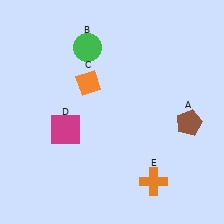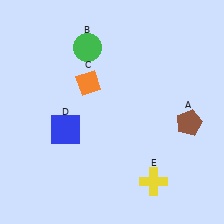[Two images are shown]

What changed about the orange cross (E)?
In Image 1, E is orange. In Image 2, it changed to yellow.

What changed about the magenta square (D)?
In Image 1, D is magenta. In Image 2, it changed to blue.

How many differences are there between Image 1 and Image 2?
There are 2 differences between the two images.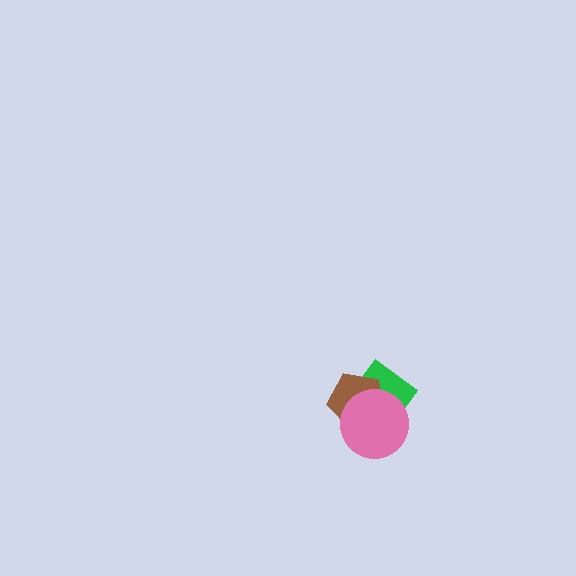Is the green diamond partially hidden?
Yes, it is partially covered by another shape.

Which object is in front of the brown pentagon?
The pink circle is in front of the brown pentagon.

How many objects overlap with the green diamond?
2 objects overlap with the green diamond.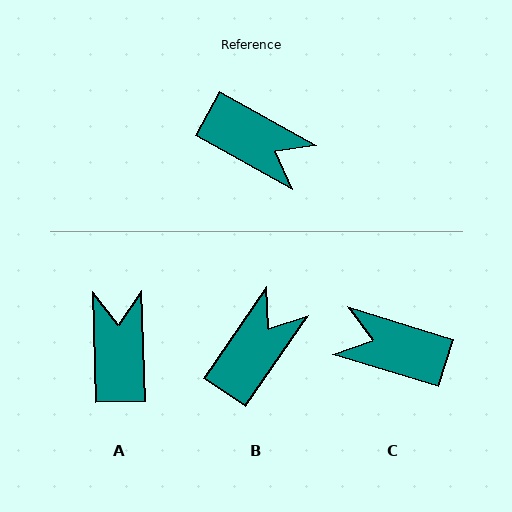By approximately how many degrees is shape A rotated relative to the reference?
Approximately 121 degrees counter-clockwise.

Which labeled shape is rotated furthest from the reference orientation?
C, about 168 degrees away.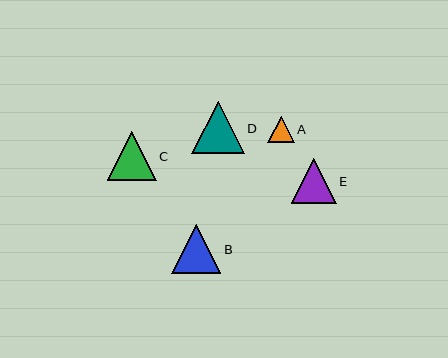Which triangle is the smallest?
Triangle A is the smallest with a size of approximately 26 pixels.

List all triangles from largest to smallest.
From largest to smallest: D, B, C, E, A.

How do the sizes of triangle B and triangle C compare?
Triangle B and triangle C are approximately the same size.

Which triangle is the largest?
Triangle D is the largest with a size of approximately 53 pixels.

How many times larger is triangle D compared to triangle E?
Triangle D is approximately 1.2 times the size of triangle E.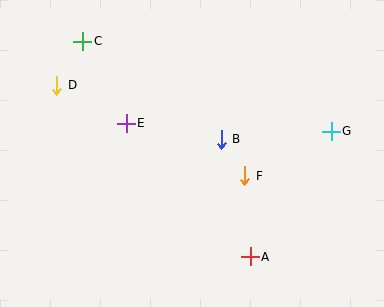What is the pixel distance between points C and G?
The distance between C and G is 265 pixels.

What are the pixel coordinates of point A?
Point A is at (250, 257).